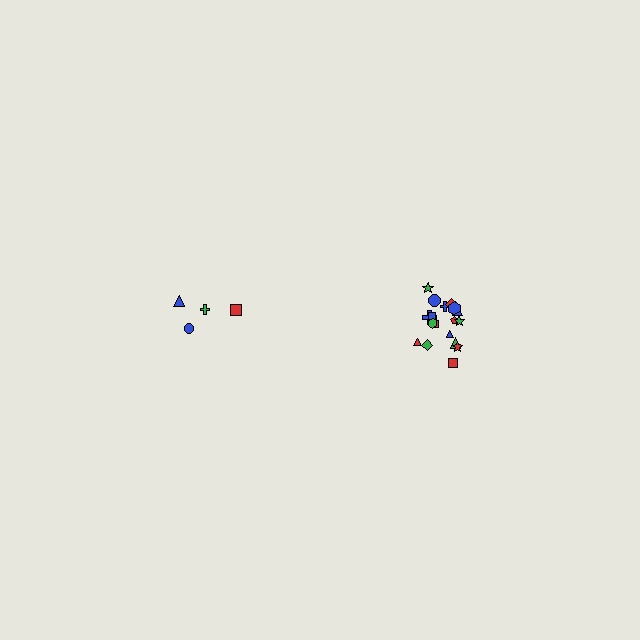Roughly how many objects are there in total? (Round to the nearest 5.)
Roughly 20 objects in total.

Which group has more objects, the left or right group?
The right group.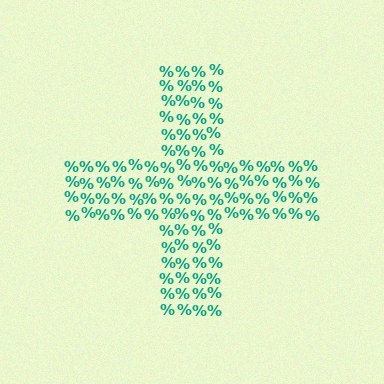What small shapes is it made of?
It is made of small percent signs.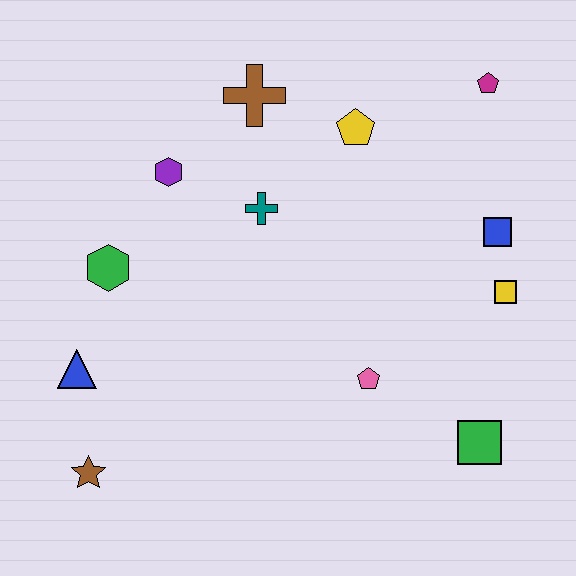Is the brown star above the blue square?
No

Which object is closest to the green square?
The pink pentagon is closest to the green square.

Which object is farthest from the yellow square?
The brown star is farthest from the yellow square.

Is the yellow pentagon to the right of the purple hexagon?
Yes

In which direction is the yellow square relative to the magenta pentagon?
The yellow square is below the magenta pentagon.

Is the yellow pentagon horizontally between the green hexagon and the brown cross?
No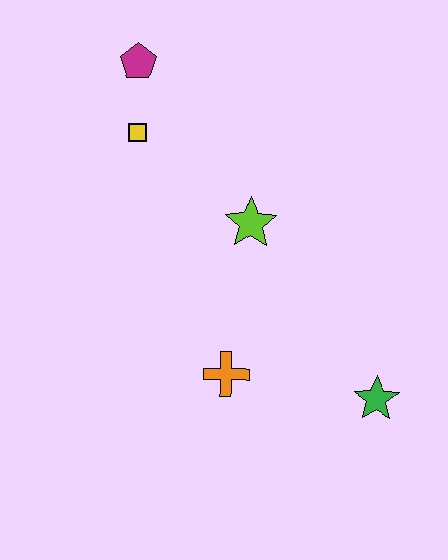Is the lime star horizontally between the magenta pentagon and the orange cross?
No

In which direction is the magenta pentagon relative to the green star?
The magenta pentagon is above the green star.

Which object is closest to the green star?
The orange cross is closest to the green star.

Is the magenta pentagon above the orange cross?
Yes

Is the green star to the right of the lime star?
Yes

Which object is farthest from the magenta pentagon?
The green star is farthest from the magenta pentagon.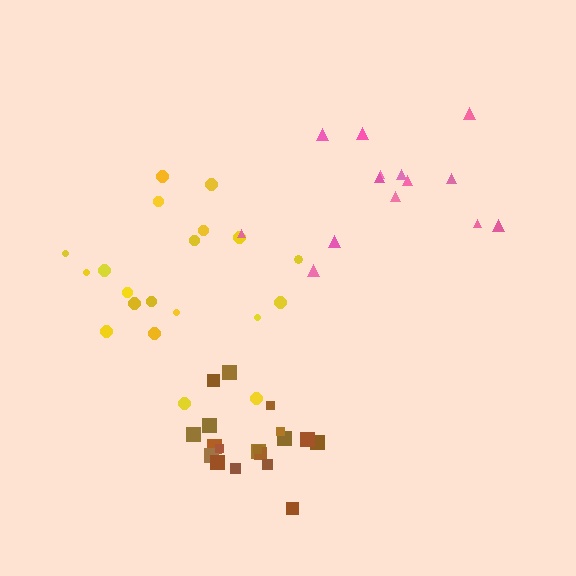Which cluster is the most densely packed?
Brown.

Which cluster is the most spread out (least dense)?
Yellow.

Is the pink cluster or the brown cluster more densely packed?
Brown.